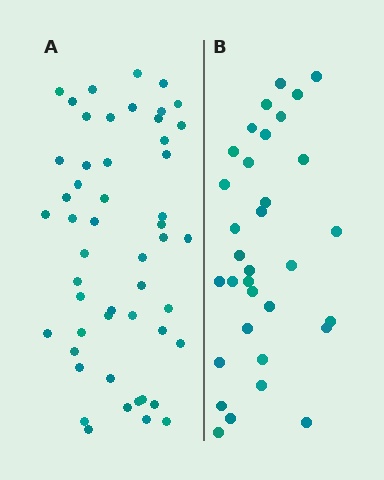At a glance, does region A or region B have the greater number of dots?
Region A (the left region) has more dots.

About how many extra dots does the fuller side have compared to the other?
Region A has approximately 20 more dots than region B.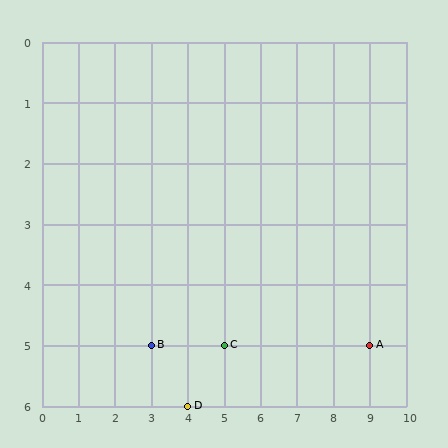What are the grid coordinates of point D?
Point D is at grid coordinates (4, 6).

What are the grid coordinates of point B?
Point B is at grid coordinates (3, 5).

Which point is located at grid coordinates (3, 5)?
Point B is at (3, 5).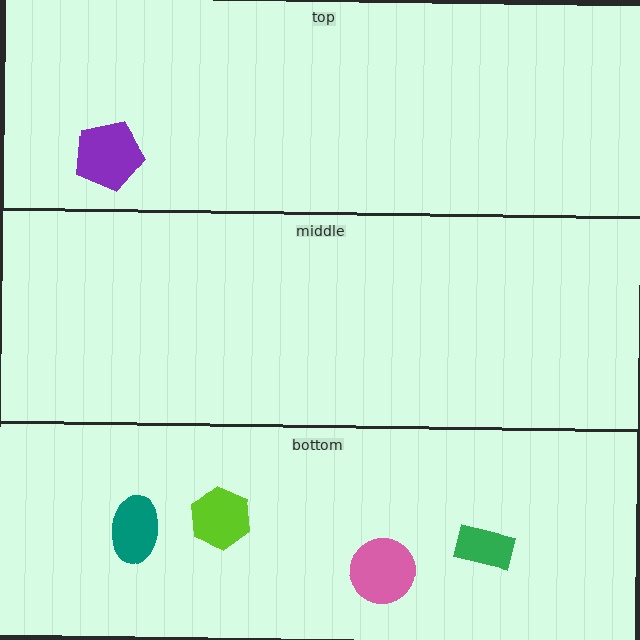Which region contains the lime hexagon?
The bottom region.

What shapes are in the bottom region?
The pink circle, the lime hexagon, the green rectangle, the teal ellipse.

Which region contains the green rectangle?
The bottom region.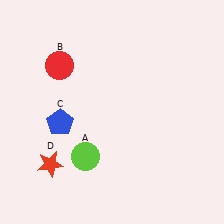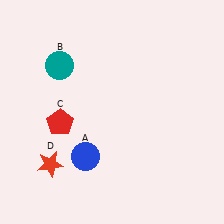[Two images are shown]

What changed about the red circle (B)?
In Image 1, B is red. In Image 2, it changed to teal.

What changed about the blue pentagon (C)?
In Image 1, C is blue. In Image 2, it changed to red.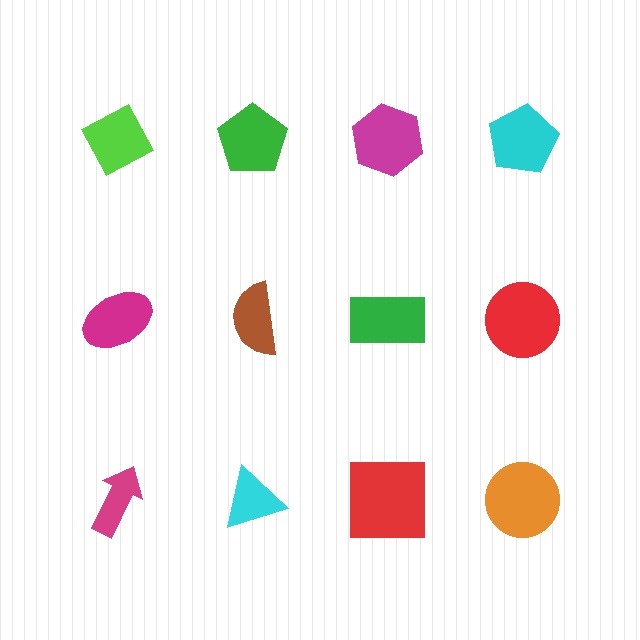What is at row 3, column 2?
A cyan triangle.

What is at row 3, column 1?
A magenta arrow.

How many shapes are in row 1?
4 shapes.